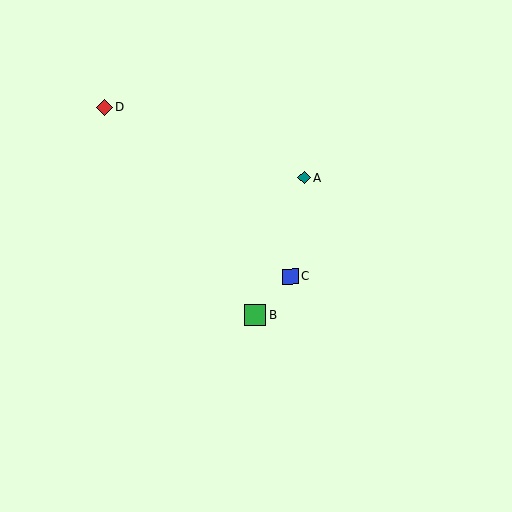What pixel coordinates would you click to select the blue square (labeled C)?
Click at (291, 277) to select the blue square C.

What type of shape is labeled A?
Shape A is a teal diamond.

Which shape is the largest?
The green square (labeled B) is the largest.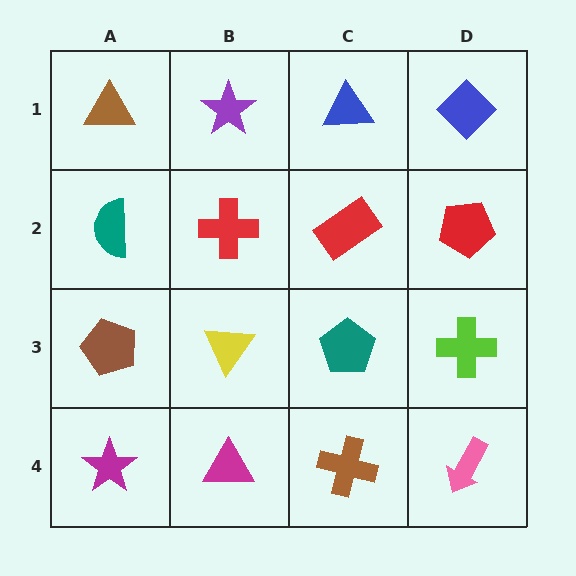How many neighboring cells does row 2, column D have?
3.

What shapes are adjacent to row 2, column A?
A brown triangle (row 1, column A), a brown pentagon (row 3, column A), a red cross (row 2, column B).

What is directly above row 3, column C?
A red rectangle.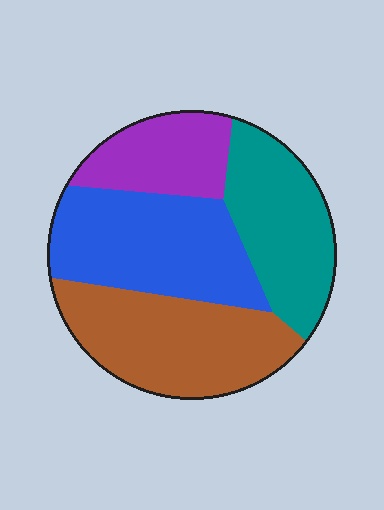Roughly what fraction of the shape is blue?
Blue covers around 30% of the shape.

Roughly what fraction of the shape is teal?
Teal covers roughly 25% of the shape.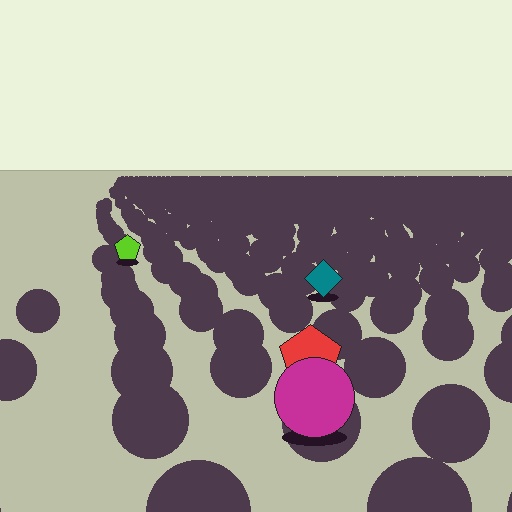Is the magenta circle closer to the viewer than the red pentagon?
Yes. The magenta circle is closer — you can tell from the texture gradient: the ground texture is coarser near it.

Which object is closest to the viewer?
The magenta circle is closest. The texture marks near it are larger and more spread out.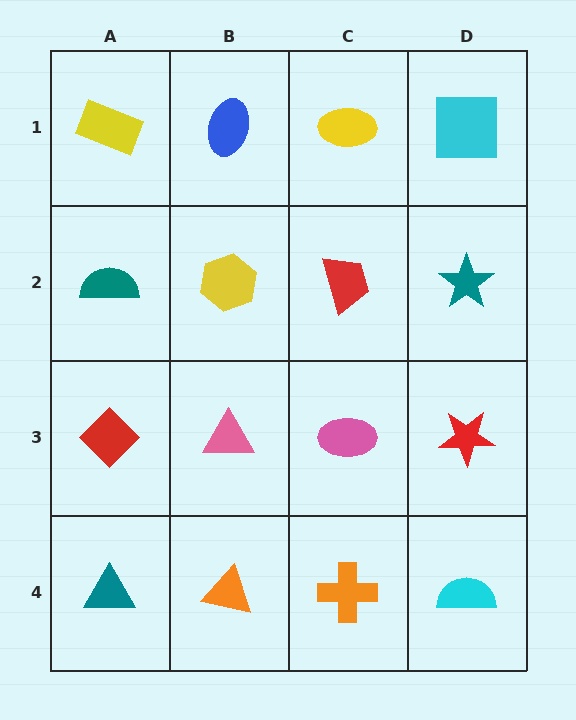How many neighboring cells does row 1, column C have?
3.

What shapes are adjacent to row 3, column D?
A teal star (row 2, column D), a cyan semicircle (row 4, column D), a pink ellipse (row 3, column C).